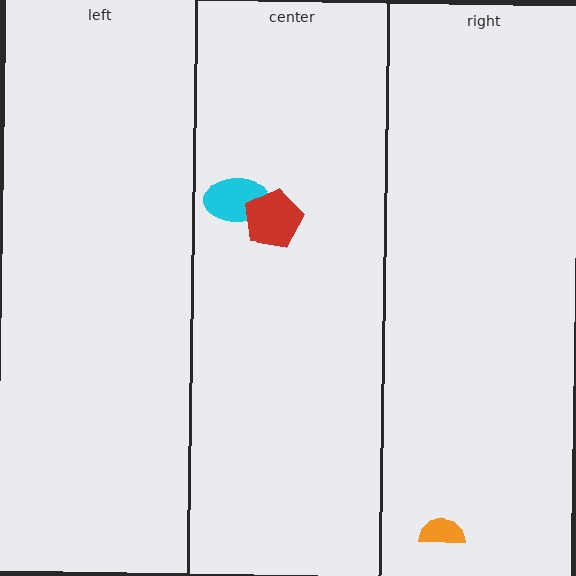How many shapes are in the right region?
1.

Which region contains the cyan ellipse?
The center region.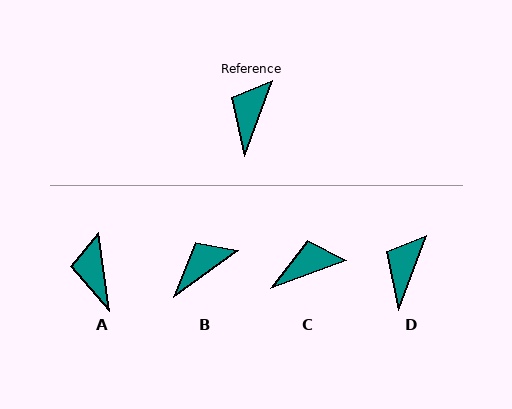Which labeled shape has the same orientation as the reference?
D.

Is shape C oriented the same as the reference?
No, it is off by about 49 degrees.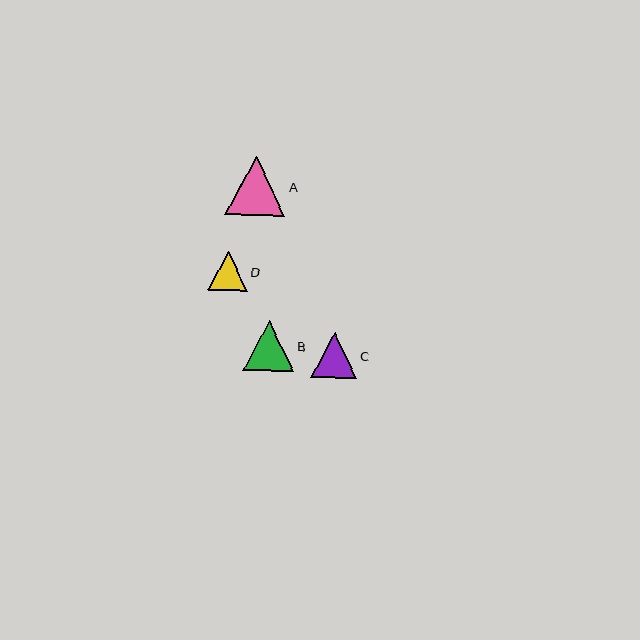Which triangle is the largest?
Triangle A is the largest with a size of approximately 60 pixels.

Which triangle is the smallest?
Triangle D is the smallest with a size of approximately 40 pixels.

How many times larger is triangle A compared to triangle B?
Triangle A is approximately 1.2 times the size of triangle B.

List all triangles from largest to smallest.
From largest to smallest: A, B, C, D.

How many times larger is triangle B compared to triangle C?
Triangle B is approximately 1.1 times the size of triangle C.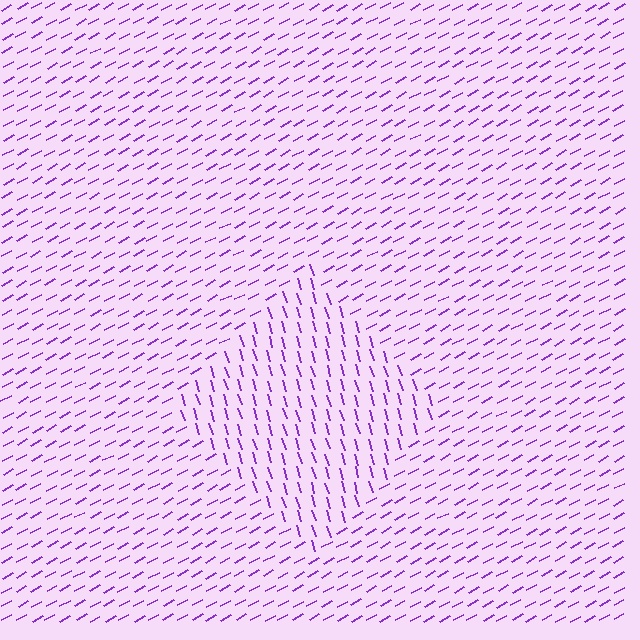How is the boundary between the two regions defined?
The boundary is defined purely by a change in line orientation (approximately 79 degrees difference). All lines are the same color and thickness.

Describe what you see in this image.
The image is filled with small purple line segments. A diamond region in the image has lines oriented differently from the surrounding lines, creating a visible texture boundary.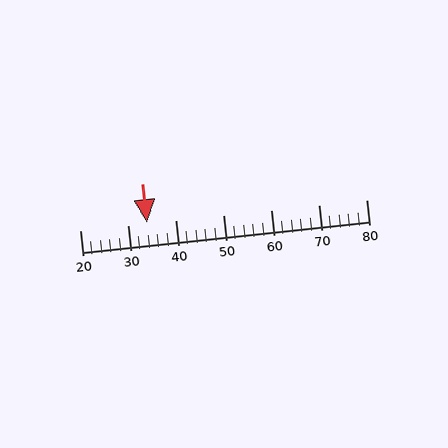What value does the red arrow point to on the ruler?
The red arrow points to approximately 34.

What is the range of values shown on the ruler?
The ruler shows values from 20 to 80.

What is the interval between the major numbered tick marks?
The major tick marks are spaced 10 units apart.